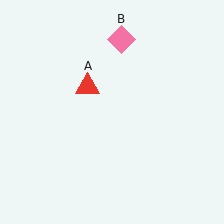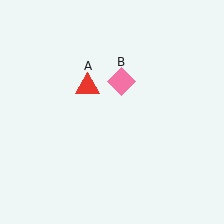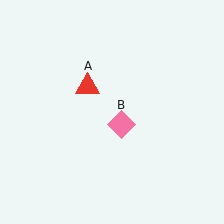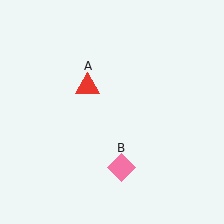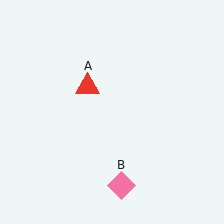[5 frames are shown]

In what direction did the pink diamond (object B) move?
The pink diamond (object B) moved down.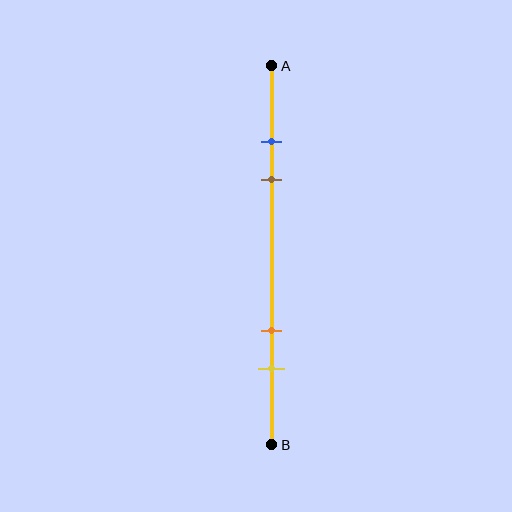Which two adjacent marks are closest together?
The blue and brown marks are the closest adjacent pair.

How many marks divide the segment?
There are 4 marks dividing the segment.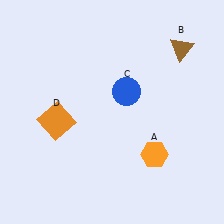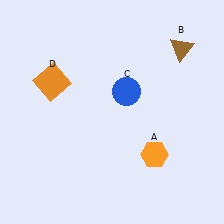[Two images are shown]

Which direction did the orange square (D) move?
The orange square (D) moved up.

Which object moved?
The orange square (D) moved up.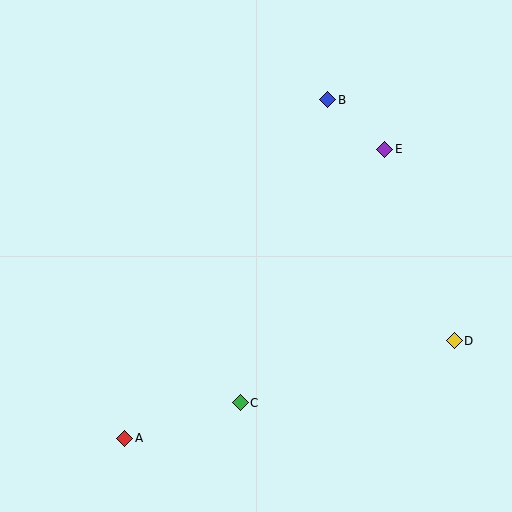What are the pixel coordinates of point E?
Point E is at (385, 149).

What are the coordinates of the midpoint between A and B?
The midpoint between A and B is at (226, 269).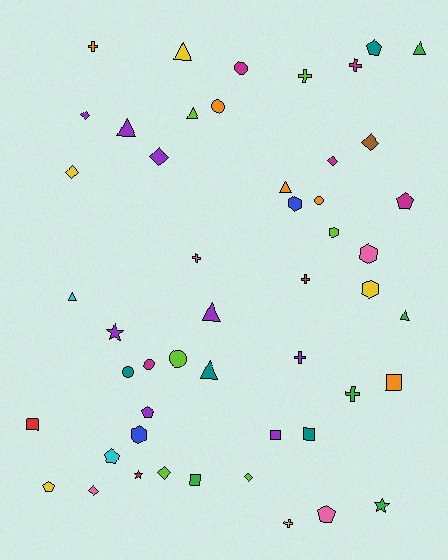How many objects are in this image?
There are 50 objects.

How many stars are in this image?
There are 3 stars.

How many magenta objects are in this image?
There are 5 magenta objects.